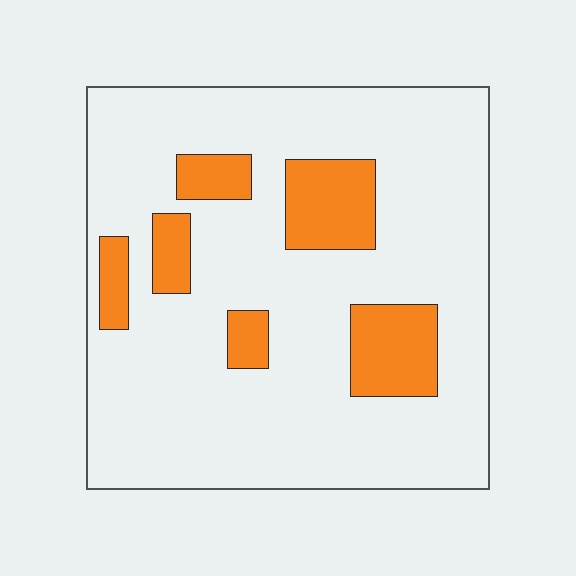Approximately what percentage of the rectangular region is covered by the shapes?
Approximately 15%.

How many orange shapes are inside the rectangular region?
6.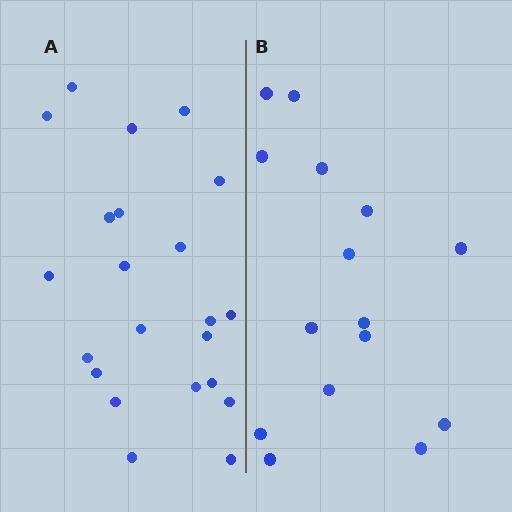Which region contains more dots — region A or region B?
Region A (the left region) has more dots.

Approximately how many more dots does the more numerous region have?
Region A has roughly 8 or so more dots than region B.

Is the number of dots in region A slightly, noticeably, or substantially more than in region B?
Region A has substantially more. The ratio is roughly 1.5 to 1.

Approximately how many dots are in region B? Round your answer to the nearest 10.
About 20 dots. (The exact count is 15, which rounds to 20.)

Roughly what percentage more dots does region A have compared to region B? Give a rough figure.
About 45% more.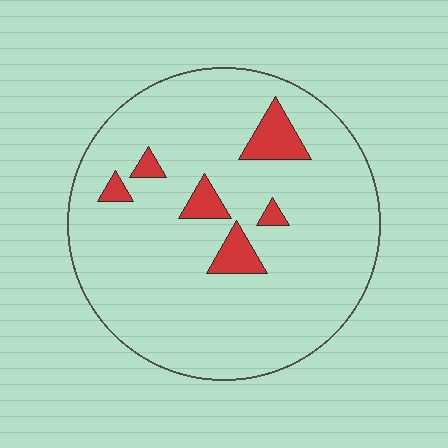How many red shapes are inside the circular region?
6.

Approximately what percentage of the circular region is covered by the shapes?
Approximately 10%.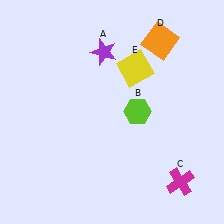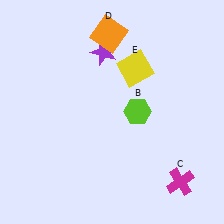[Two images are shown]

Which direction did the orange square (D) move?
The orange square (D) moved left.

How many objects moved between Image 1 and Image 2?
1 object moved between the two images.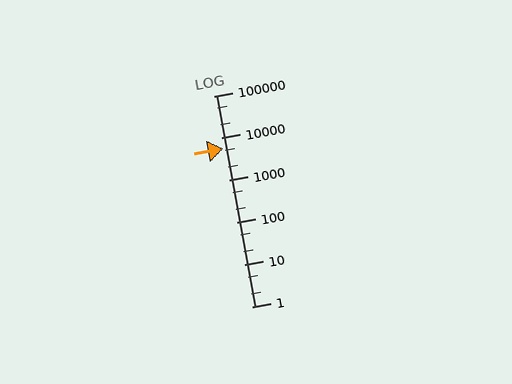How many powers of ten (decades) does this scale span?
The scale spans 5 decades, from 1 to 100000.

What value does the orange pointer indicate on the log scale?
The pointer indicates approximately 5700.